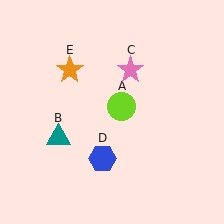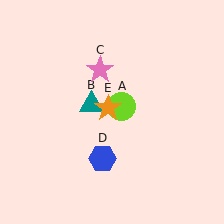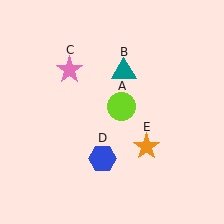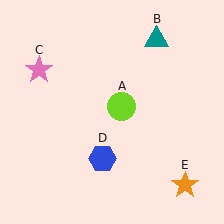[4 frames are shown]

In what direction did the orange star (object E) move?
The orange star (object E) moved down and to the right.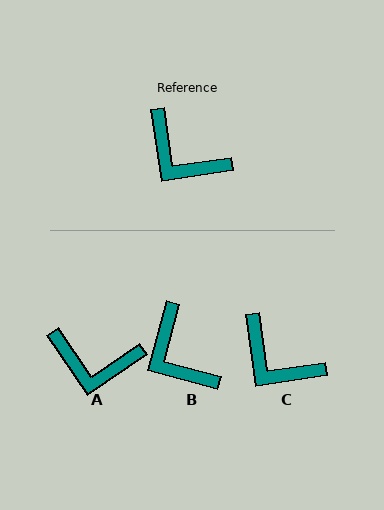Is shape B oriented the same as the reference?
No, it is off by about 23 degrees.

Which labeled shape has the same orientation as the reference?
C.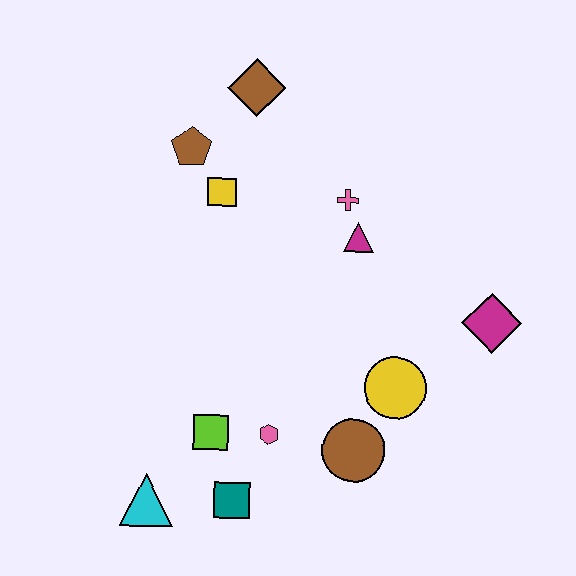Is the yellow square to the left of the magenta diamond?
Yes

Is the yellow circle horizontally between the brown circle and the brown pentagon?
No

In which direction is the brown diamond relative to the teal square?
The brown diamond is above the teal square.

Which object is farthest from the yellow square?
The cyan triangle is farthest from the yellow square.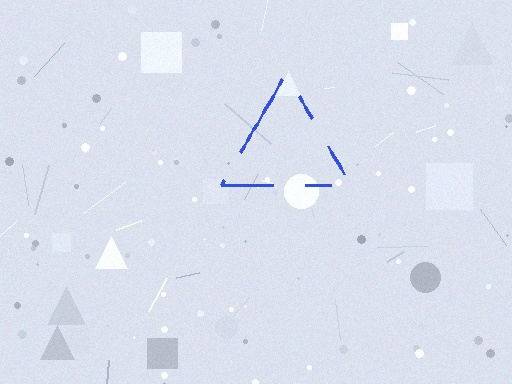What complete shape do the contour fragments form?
The contour fragments form a triangle.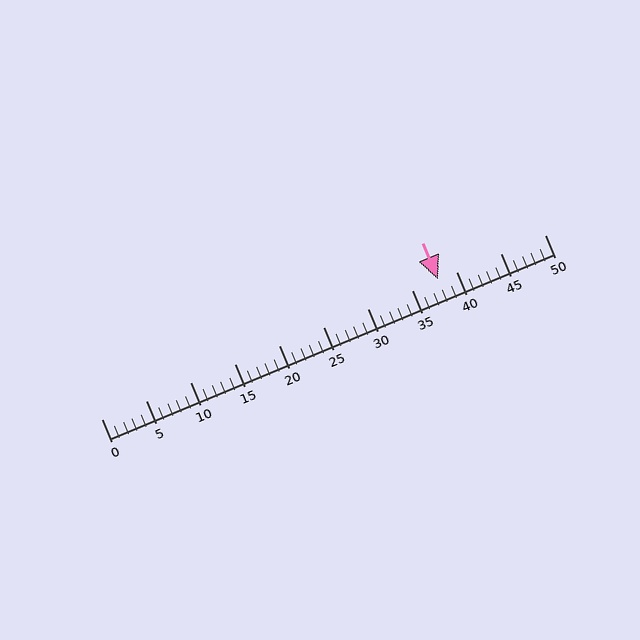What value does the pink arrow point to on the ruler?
The pink arrow points to approximately 38.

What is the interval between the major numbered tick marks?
The major tick marks are spaced 5 units apart.